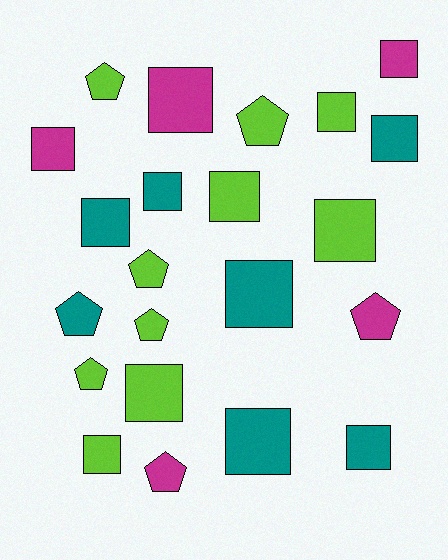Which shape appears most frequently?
Square, with 14 objects.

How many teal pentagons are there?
There is 1 teal pentagon.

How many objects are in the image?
There are 22 objects.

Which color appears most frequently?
Lime, with 10 objects.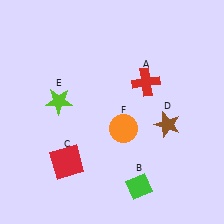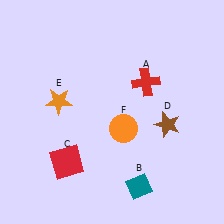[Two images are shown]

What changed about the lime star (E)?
In Image 1, E is lime. In Image 2, it changed to orange.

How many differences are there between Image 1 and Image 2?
There are 2 differences between the two images.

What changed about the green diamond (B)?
In Image 1, B is green. In Image 2, it changed to teal.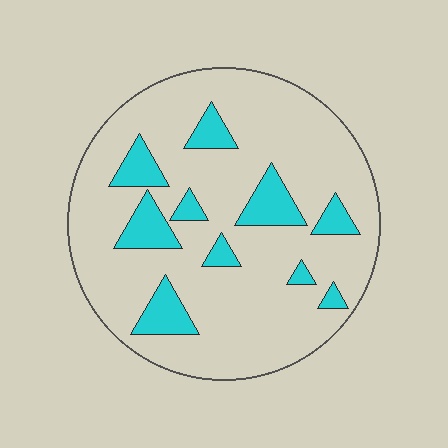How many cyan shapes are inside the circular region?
10.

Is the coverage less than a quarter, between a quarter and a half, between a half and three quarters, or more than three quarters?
Less than a quarter.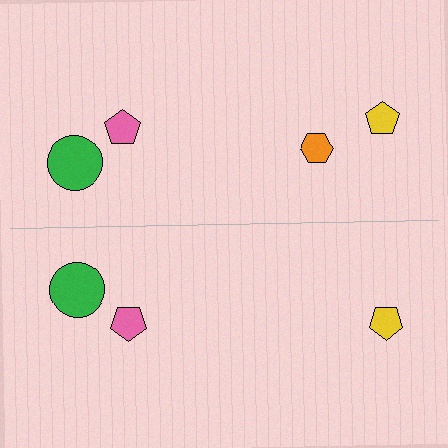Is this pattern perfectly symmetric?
No, the pattern is not perfectly symmetric. A orange hexagon is missing from the bottom side.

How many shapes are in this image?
There are 7 shapes in this image.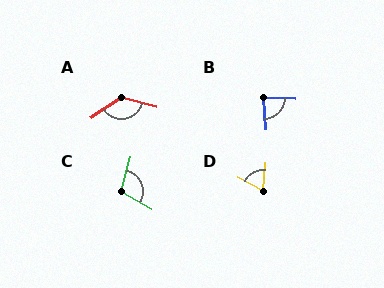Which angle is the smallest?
D, at approximately 67 degrees.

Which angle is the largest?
A, at approximately 131 degrees.